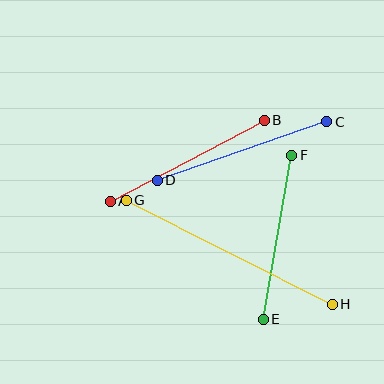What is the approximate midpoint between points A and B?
The midpoint is at approximately (187, 161) pixels.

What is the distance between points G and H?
The distance is approximately 231 pixels.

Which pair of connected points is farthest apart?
Points G and H are farthest apart.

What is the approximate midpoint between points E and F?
The midpoint is at approximately (277, 237) pixels.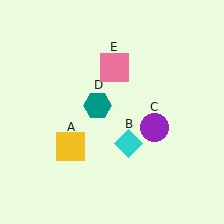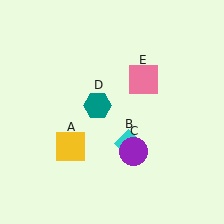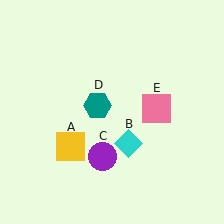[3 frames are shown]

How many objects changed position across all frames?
2 objects changed position: purple circle (object C), pink square (object E).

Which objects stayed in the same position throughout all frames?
Yellow square (object A) and cyan diamond (object B) and teal hexagon (object D) remained stationary.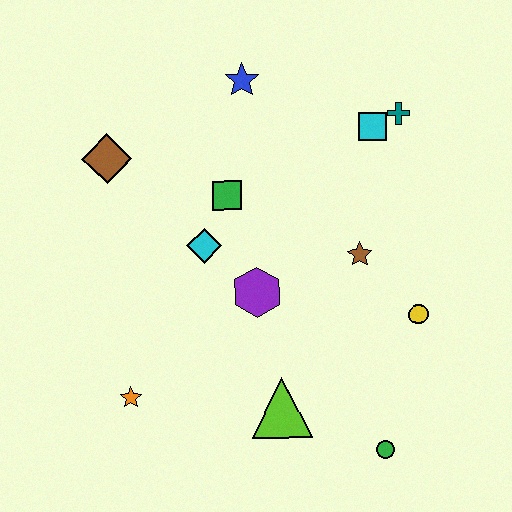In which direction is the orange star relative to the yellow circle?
The orange star is to the left of the yellow circle.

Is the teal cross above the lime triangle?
Yes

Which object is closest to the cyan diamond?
The green square is closest to the cyan diamond.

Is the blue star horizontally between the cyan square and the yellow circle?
No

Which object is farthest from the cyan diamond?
The green circle is farthest from the cyan diamond.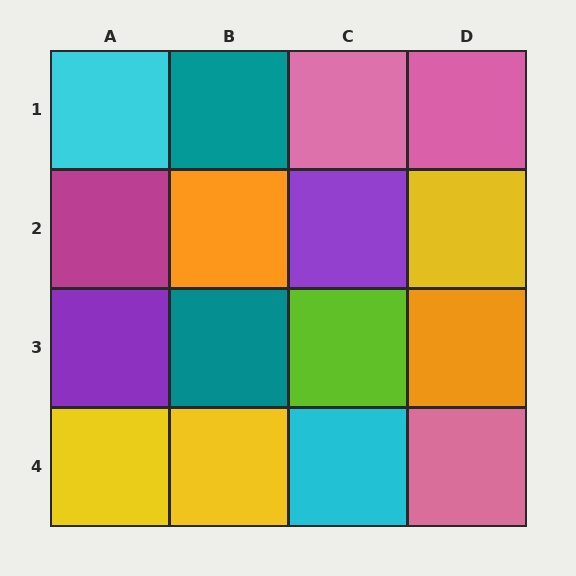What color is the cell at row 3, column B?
Teal.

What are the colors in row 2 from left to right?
Magenta, orange, purple, yellow.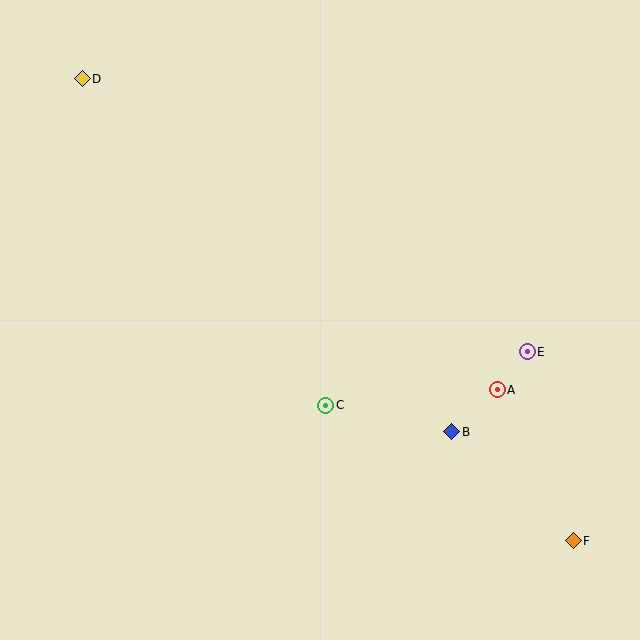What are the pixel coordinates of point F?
Point F is at (573, 541).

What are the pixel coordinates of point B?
Point B is at (452, 432).